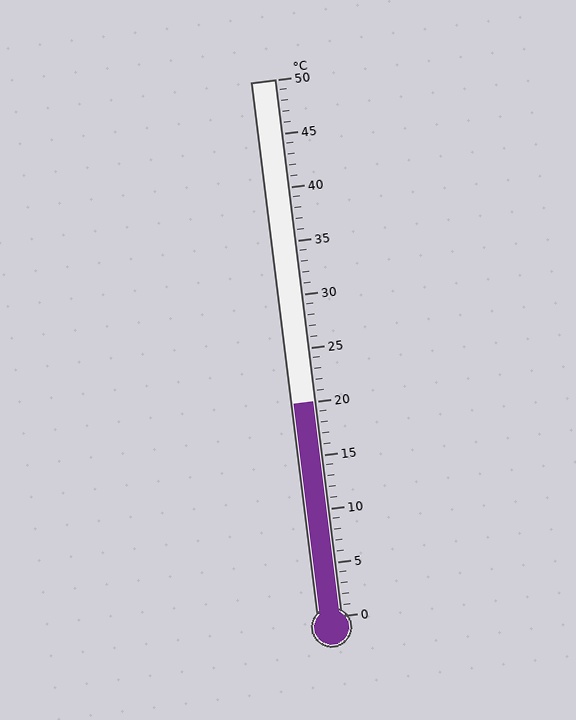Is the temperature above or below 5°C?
The temperature is above 5°C.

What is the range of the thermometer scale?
The thermometer scale ranges from 0°C to 50°C.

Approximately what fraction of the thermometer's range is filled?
The thermometer is filled to approximately 40% of its range.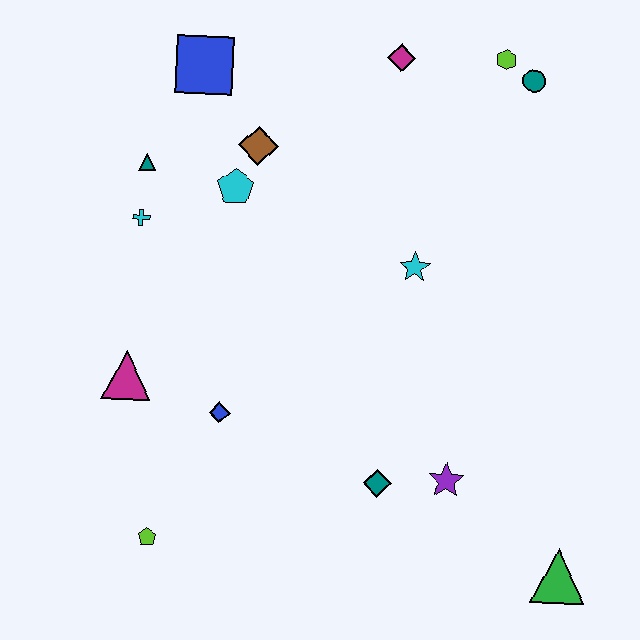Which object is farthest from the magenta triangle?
The teal circle is farthest from the magenta triangle.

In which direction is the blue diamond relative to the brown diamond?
The blue diamond is below the brown diamond.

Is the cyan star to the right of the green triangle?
No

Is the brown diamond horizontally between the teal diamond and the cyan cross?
Yes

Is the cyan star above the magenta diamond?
No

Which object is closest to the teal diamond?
The purple star is closest to the teal diamond.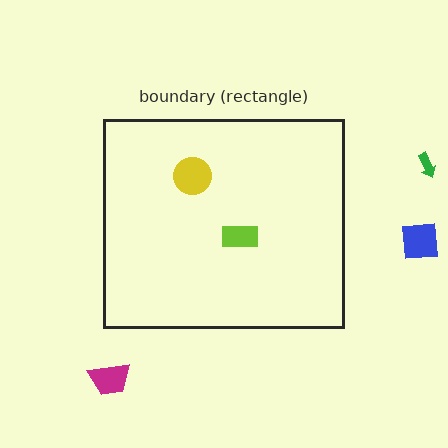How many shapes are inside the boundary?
2 inside, 3 outside.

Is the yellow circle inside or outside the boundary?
Inside.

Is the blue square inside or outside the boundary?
Outside.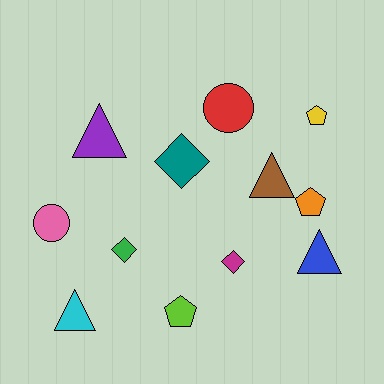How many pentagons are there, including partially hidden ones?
There are 3 pentagons.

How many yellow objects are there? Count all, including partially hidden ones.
There is 1 yellow object.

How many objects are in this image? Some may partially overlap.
There are 12 objects.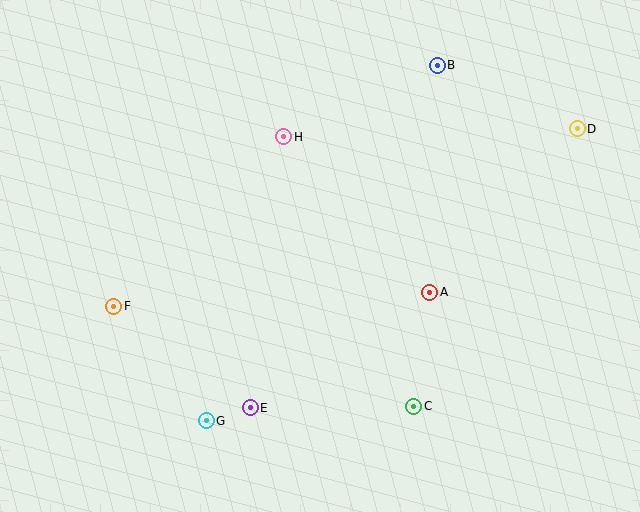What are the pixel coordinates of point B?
Point B is at (437, 65).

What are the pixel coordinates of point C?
Point C is at (414, 406).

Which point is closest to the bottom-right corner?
Point C is closest to the bottom-right corner.